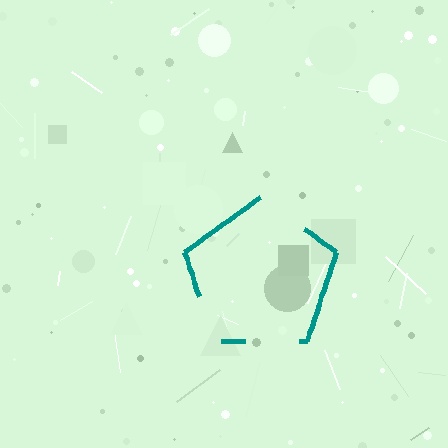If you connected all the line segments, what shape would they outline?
They would outline a pentagon.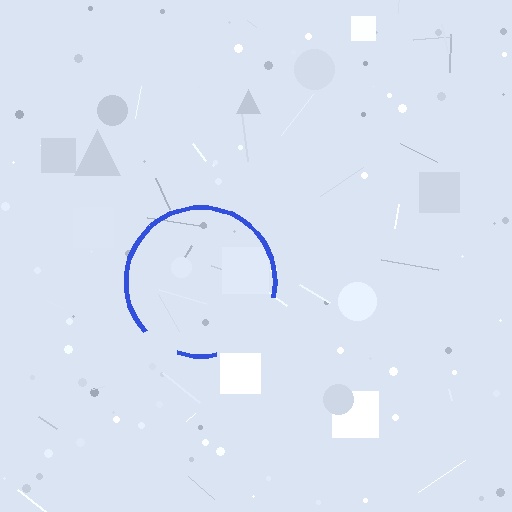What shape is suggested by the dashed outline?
The dashed outline suggests a circle.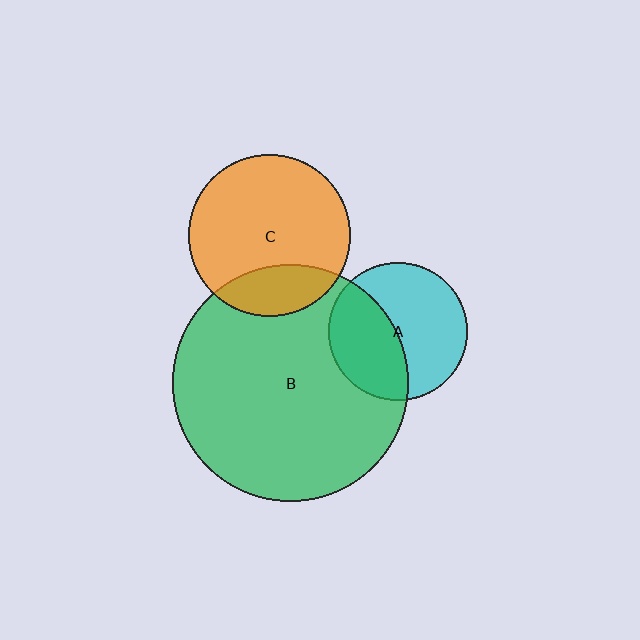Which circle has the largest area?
Circle B (green).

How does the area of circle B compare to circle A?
Approximately 2.9 times.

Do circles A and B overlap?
Yes.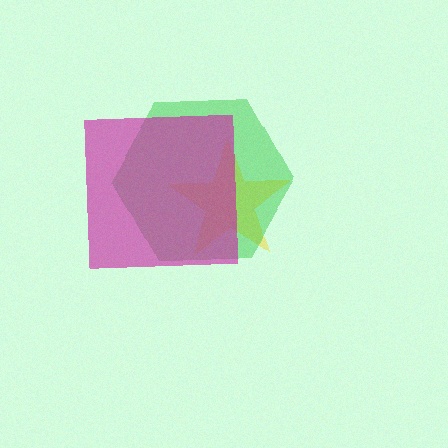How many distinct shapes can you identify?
There are 3 distinct shapes: a yellow star, a green hexagon, a magenta square.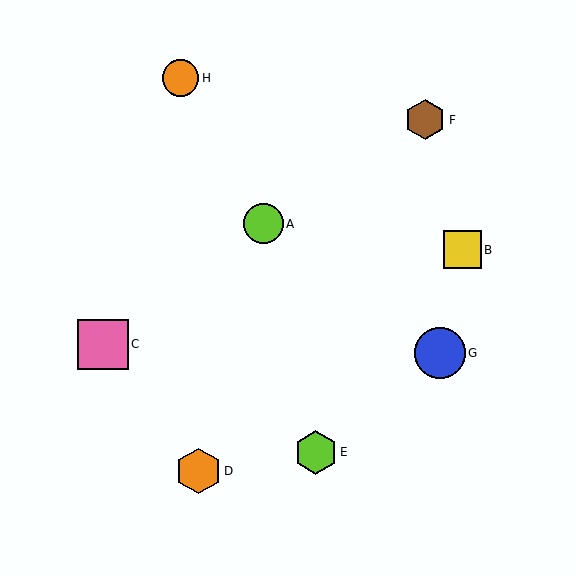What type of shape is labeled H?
Shape H is an orange circle.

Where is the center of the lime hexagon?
The center of the lime hexagon is at (316, 452).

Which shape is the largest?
The blue circle (labeled G) is the largest.